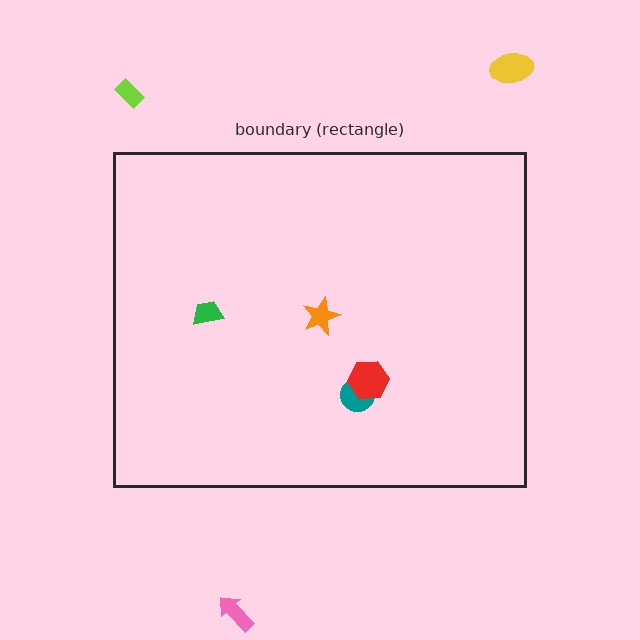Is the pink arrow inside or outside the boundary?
Outside.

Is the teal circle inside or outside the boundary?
Inside.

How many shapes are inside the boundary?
4 inside, 3 outside.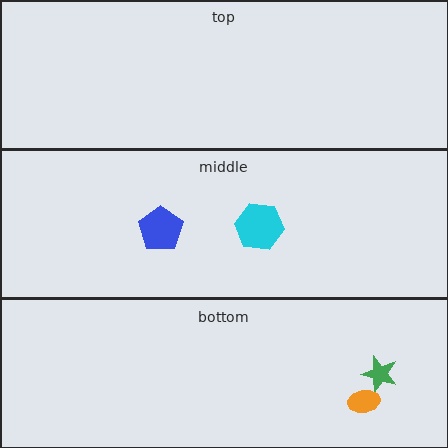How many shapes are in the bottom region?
2.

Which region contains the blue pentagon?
The middle region.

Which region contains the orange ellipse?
The bottom region.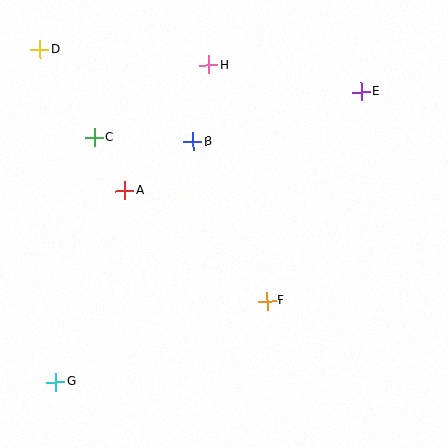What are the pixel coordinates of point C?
Point C is at (94, 137).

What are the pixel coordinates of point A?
Point A is at (125, 190).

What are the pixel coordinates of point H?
Point H is at (209, 65).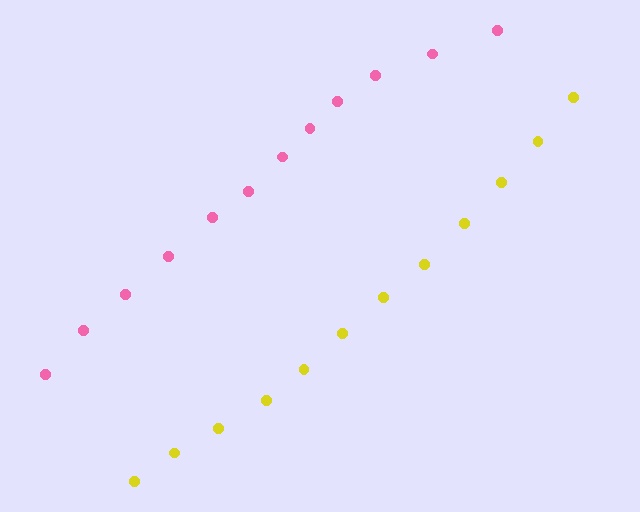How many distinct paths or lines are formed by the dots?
There are 2 distinct paths.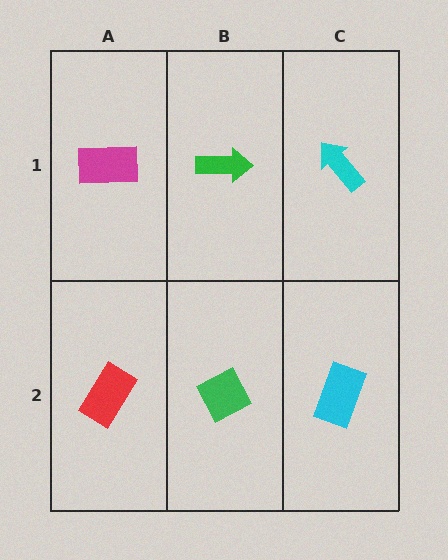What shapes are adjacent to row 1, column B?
A green diamond (row 2, column B), a magenta rectangle (row 1, column A), a cyan arrow (row 1, column C).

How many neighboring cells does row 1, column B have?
3.